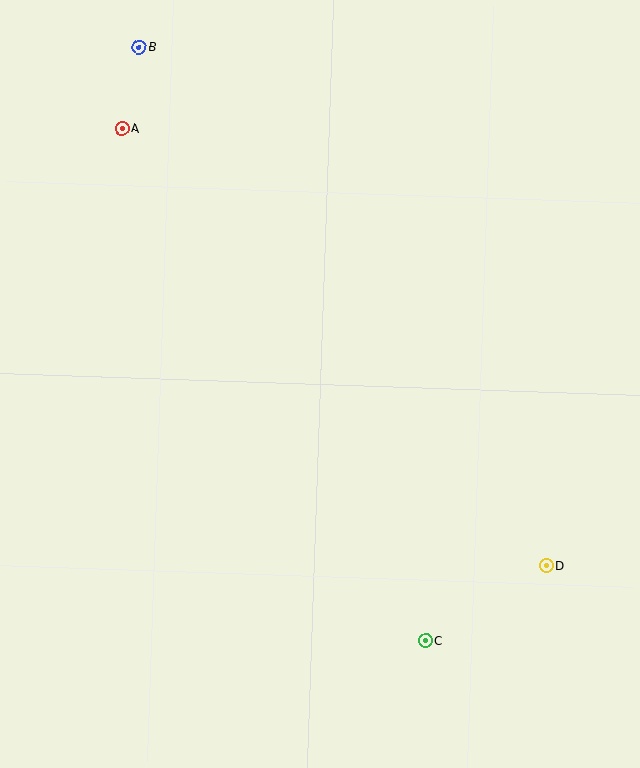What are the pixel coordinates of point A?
Point A is at (122, 128).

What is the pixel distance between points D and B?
The distance between D and B is 659 pixels.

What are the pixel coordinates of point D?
Point D is at (546, 565).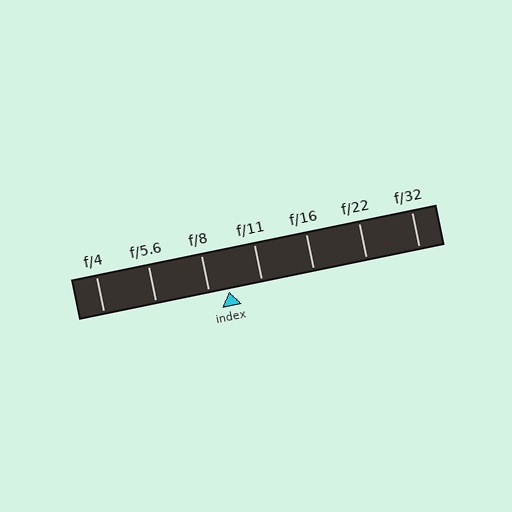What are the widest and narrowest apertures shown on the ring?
The widest aperture shown is f/4 and the narrowest is f/32.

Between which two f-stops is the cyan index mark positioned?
The index mark is between f/8 and f/11.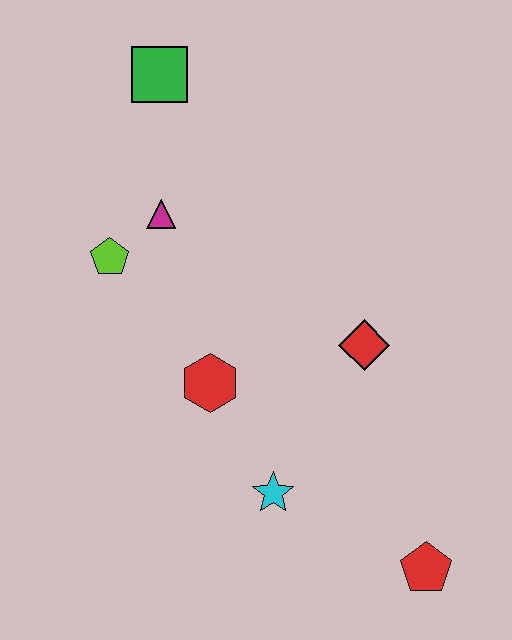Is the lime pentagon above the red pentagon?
Yes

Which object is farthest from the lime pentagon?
The red pentagon is farthest from the lime pentagon.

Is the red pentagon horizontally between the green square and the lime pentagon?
No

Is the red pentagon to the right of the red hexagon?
Yes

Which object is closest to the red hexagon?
The cyan star is closest to the red hexagon.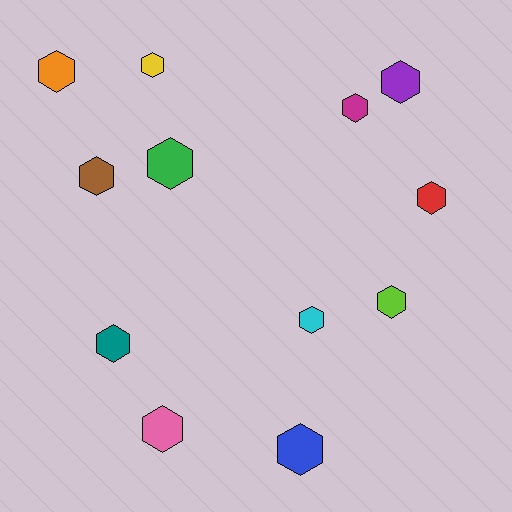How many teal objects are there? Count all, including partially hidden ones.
There is 1 teal object.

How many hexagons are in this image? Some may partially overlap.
There are 12 hexagons.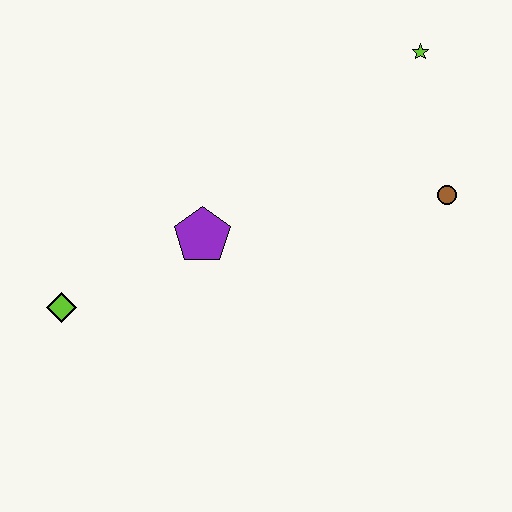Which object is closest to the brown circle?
The lime star is closest to the brown circle.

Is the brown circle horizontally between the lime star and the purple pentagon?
No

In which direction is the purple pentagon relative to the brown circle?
The purple pentagon is to the left of the brown circle.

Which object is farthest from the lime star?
The lime diamond is farthest from the lime star.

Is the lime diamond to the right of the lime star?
No